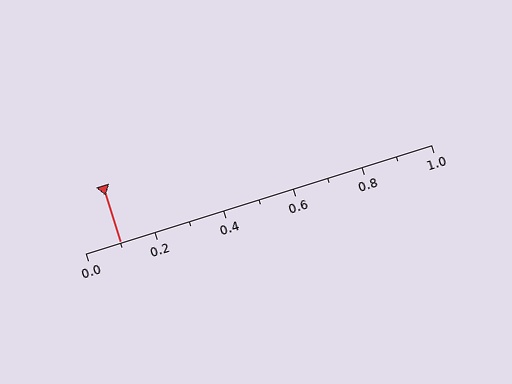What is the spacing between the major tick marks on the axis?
The major ticks are spaced 0.2 apart.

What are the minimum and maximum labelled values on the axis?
The axis runs from 0.0 to 1.0.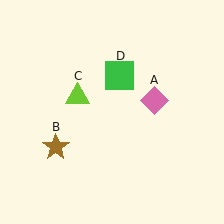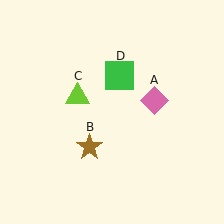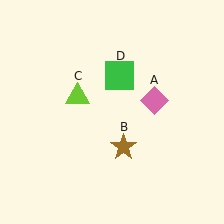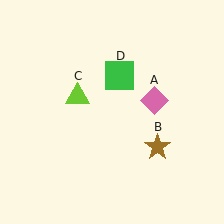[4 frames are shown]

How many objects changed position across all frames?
1 object changed position: brown star (object B).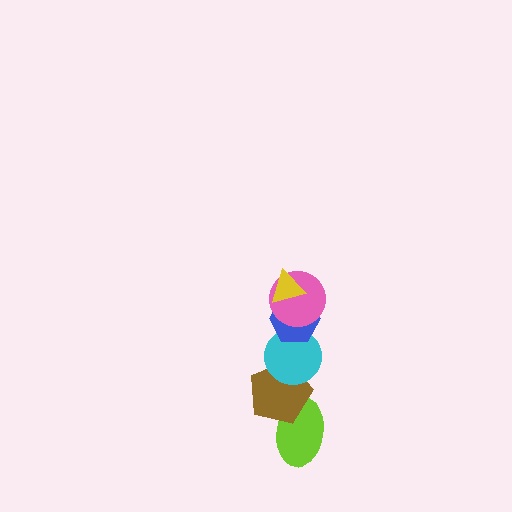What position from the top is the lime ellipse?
The lime ellipse is 6th from the top.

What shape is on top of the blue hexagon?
The pink circle is on top of the blue hexagon.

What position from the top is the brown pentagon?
The brown pentagon is 5th from the top.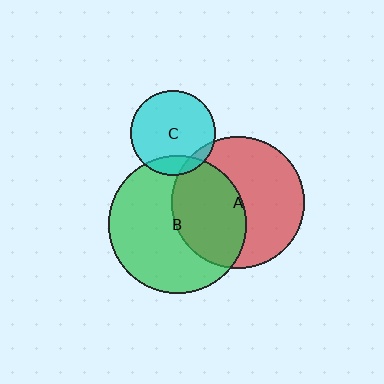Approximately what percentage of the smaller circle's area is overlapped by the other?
Approximately 10%.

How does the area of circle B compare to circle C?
Approximately 2.7 times.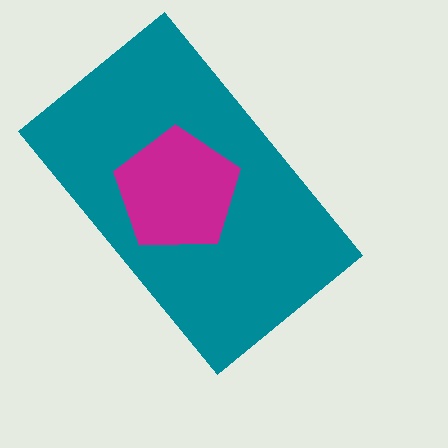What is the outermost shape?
The teal rectangle.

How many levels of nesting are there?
2.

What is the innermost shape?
The magenta pentagon.